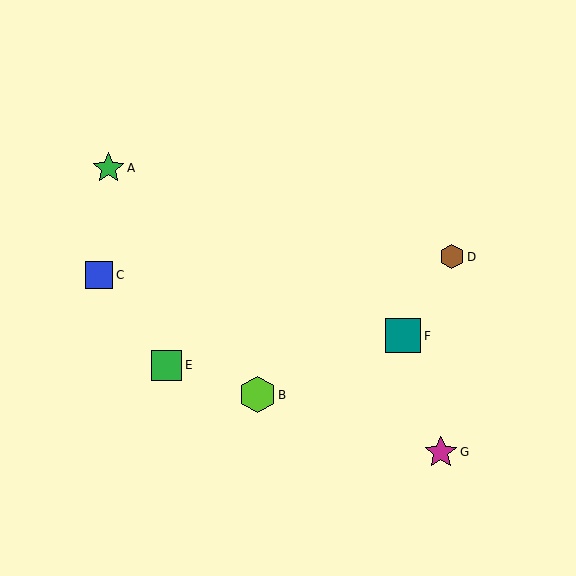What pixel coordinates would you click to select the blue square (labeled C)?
Click at (99, 275) to select the blue square C.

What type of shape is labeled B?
Shape B is a lime hexagon.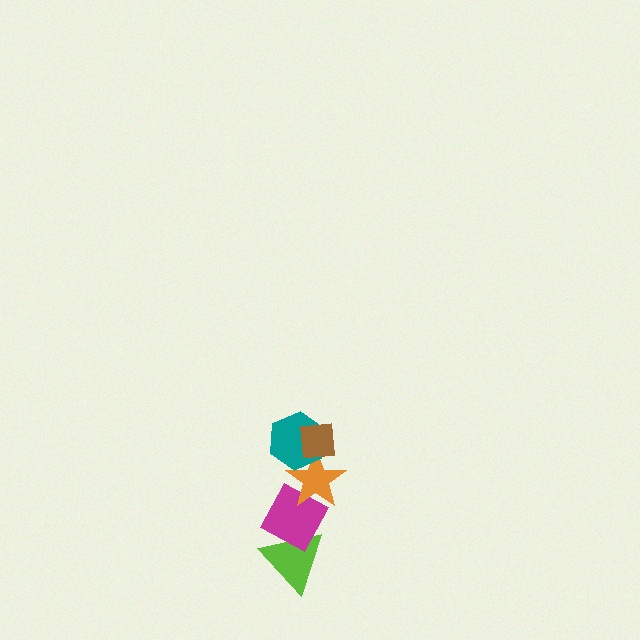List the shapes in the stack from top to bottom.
From top to bottom: the brown square, the teal hexagon, the orange star, the magenta diamond, the lime triangle.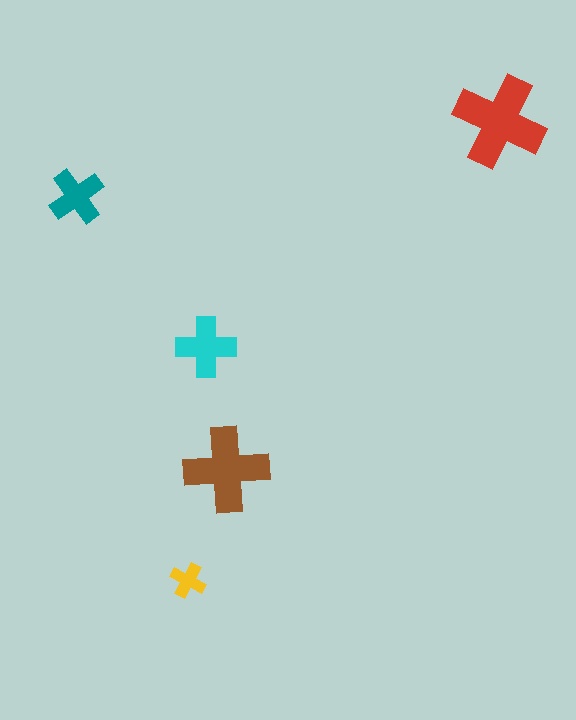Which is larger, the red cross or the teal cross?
The red one.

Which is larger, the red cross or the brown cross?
The red one.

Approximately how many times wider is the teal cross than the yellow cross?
About 1.5 times wider.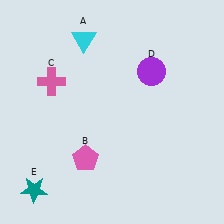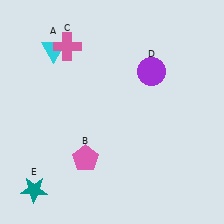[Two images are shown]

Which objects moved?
The objects that moved are: the cyan triangle (A), the pink cross (C).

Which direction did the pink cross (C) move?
The pink cross (C) moved up.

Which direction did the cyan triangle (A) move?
The cyan triangle (A) moved left.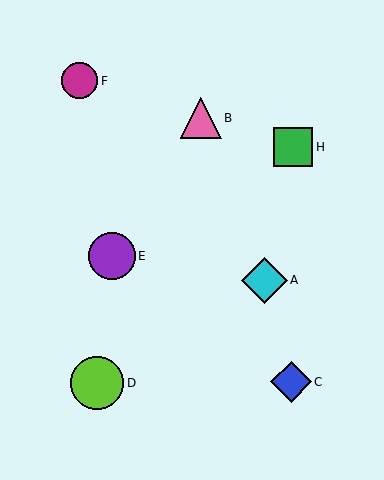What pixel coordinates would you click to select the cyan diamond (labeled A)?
Click at (264, 280) to select the cyan diamond A.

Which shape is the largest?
The lime circle (labeled D) is the largest.